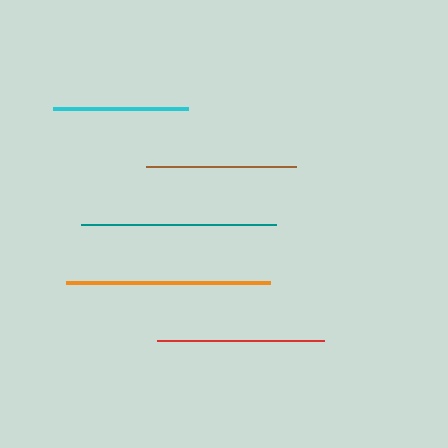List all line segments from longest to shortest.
From longest to shortest: orange, teal, red, brown, cyan.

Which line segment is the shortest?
The cyan line is the shortest at approximately 135 pixels.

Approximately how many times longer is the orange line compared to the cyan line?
The orange line is approximately 1.5 times the length of the cyan line.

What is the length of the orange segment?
The orange segment is approximately 204 pixels long.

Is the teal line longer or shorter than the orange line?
The orange line is longer than the teal line.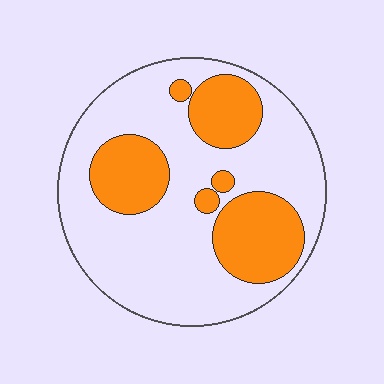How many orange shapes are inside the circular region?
6.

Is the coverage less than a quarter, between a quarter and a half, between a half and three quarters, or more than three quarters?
Between a quarter and a half.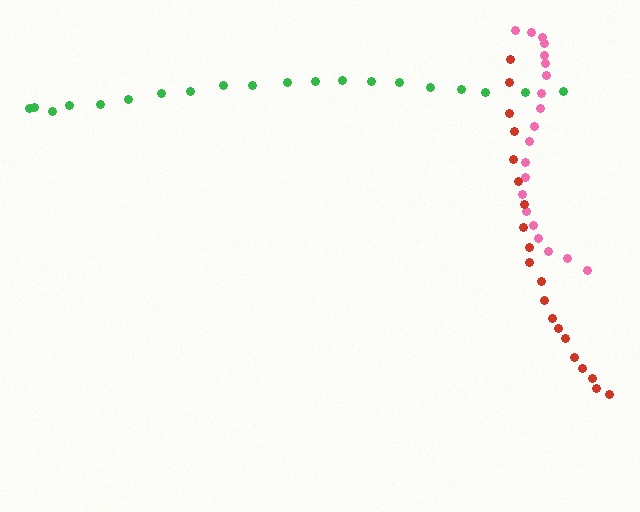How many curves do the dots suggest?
There are 3 distinct paths.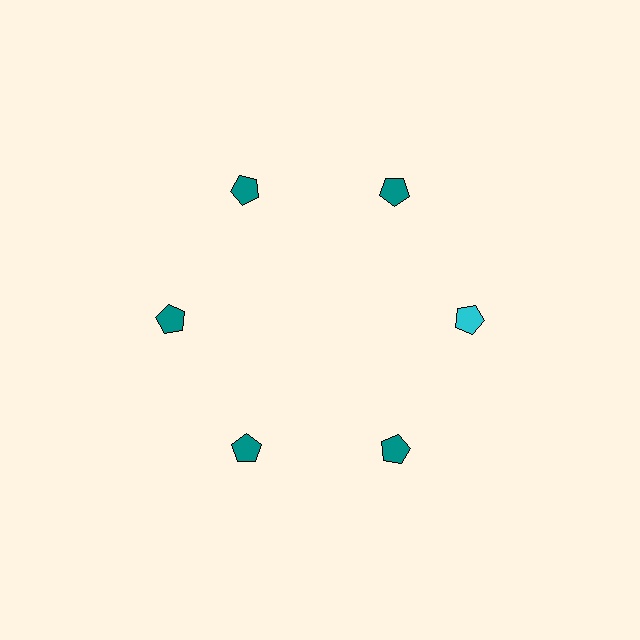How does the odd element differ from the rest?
It has a different color: cyan instead of teal.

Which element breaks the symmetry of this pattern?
The cyan pentagon at roughly the 3 o'clock position breaks the symmetry. All other shapes are teal pentagons.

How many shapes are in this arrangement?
There are 6 shapes arranged in a ring pattern.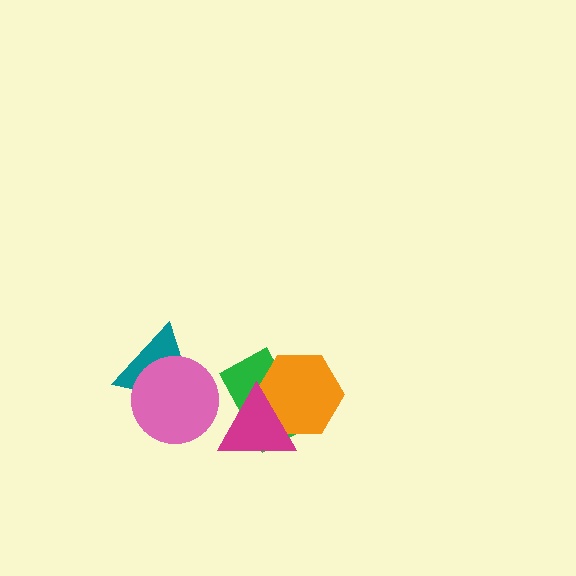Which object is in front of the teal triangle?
The pink circle is in front of the teal triangle.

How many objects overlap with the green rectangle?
2 objects overlap with the green rectangle.